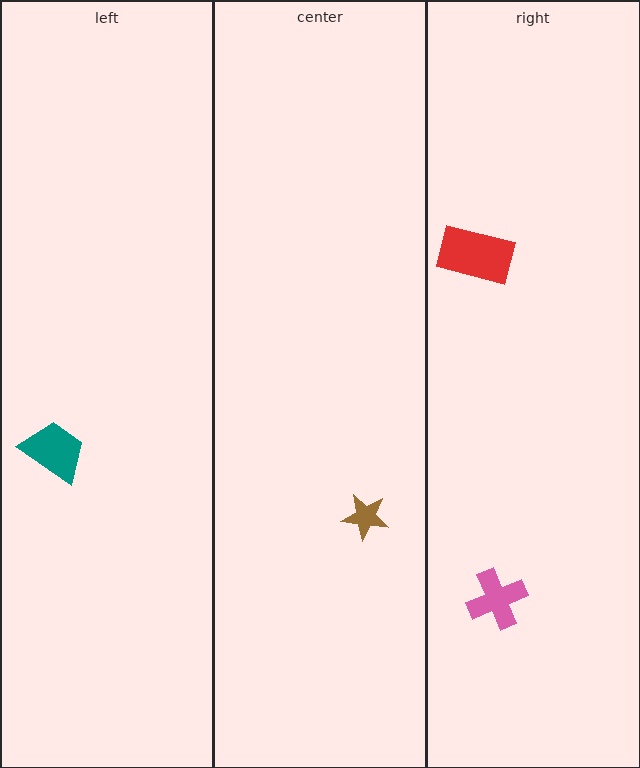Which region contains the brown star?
The center region.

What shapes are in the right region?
The red rectangle, the pink cross.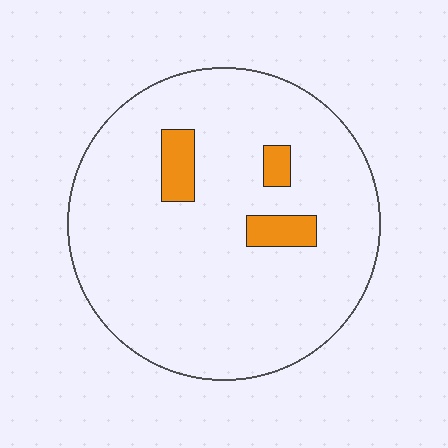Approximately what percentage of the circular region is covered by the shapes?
Approximately 10%.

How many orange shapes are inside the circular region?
3.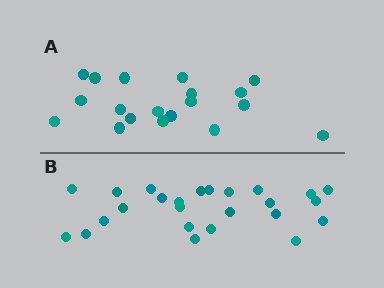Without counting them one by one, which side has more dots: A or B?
Region B (the bottom region) has more dots.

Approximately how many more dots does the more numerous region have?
Region B has about 6 more dots than region A.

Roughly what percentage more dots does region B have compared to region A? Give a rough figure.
About 30% more.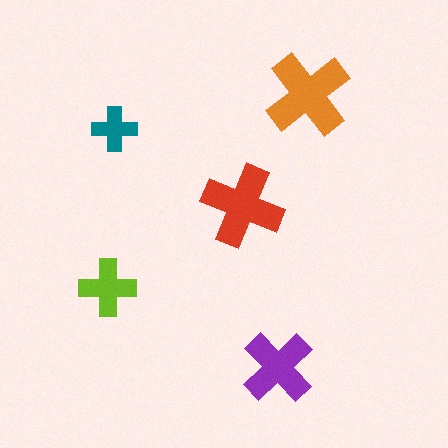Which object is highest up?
The orange cross is topmost.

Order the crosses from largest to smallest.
the orange one, the red one, the purple one, the lime one, the teal one.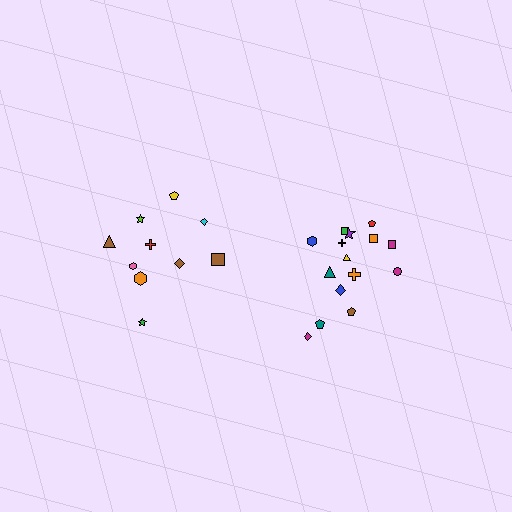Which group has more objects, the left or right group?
The right group.